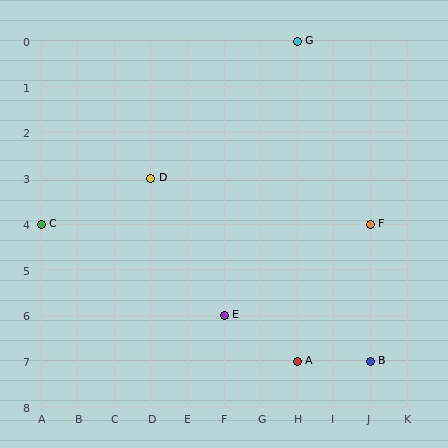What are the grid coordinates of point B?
Point B is at grid coordinates (J, 7).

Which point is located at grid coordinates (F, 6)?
Point E is at (F, 6).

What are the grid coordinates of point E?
Point E is at grid coordinates (F, 6).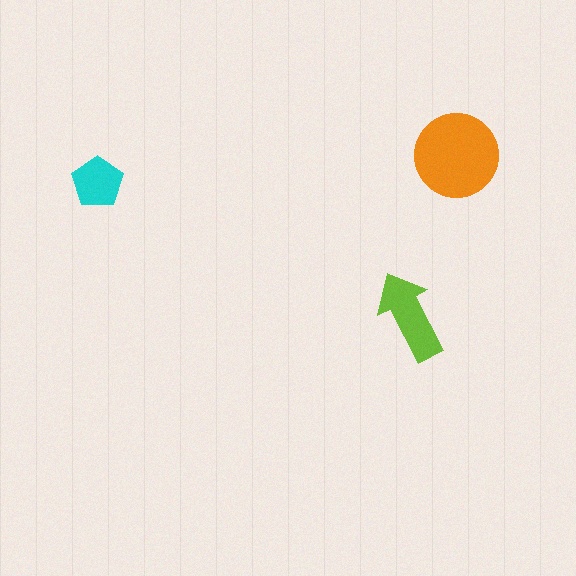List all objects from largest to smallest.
The orange circle, the lime arrow, the cyan pentagon.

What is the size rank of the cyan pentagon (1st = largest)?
3rd.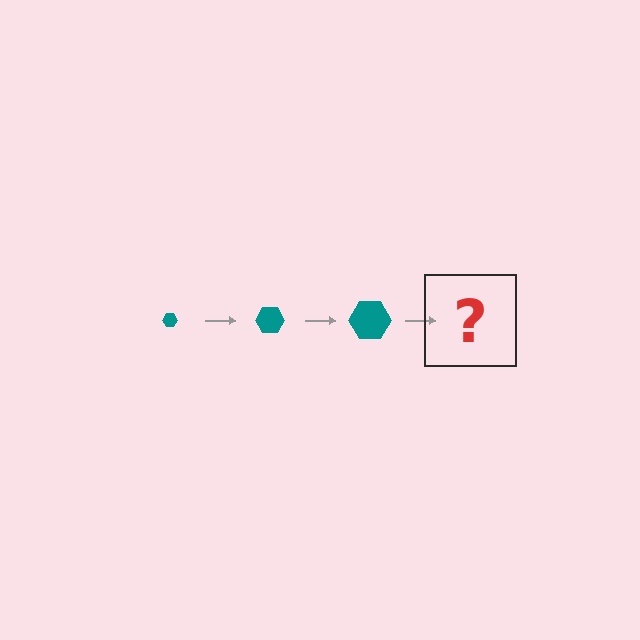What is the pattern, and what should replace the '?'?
The pattern is that the hexagon gets progressively larger each step. The '?' should be a teal hexagon, larger than the previous one.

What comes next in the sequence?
The next element should be a teal hexagon, larger than the previous one.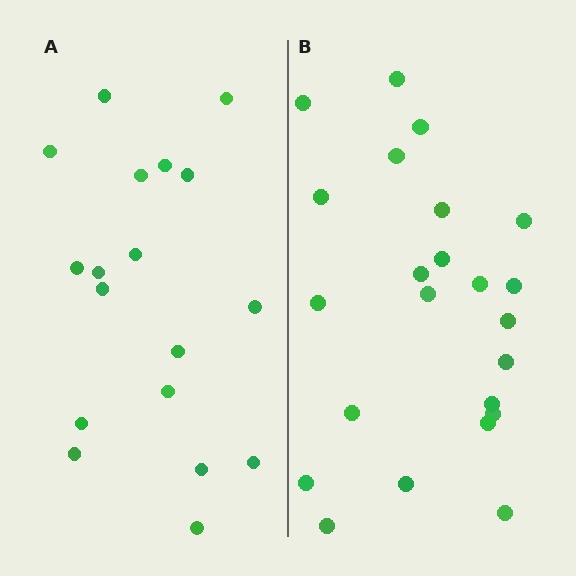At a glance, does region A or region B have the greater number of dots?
Region B (the right region) has more dots.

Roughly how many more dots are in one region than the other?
Region B has about 5 more dots than region A.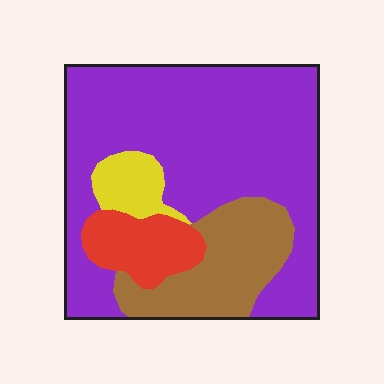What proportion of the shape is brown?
Brown covers roughly 20% of the shape.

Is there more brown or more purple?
Purple.